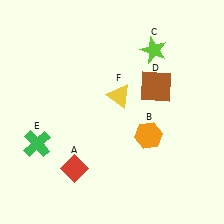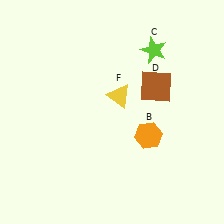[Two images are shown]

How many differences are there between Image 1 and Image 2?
There are 2 differences between the two images.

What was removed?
The red diamond (A), the green cross (E) were removed in Image 2.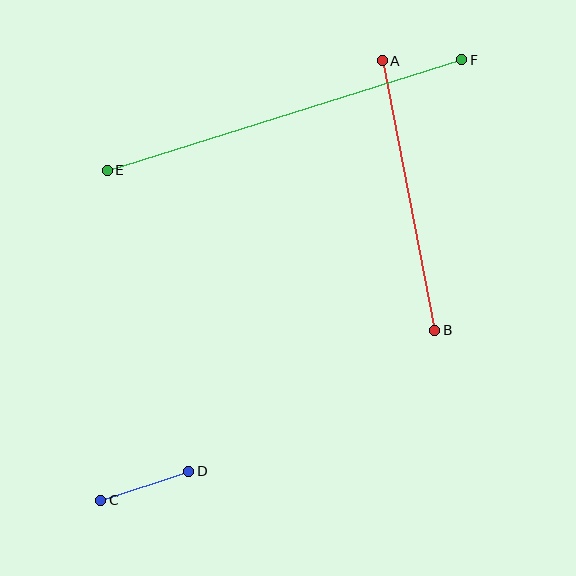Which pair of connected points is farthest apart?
Points E and F are farthest apart.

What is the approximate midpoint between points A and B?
The midpoint is at approximately (408, 195) pixels.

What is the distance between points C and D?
The distance is approximately 93 pixels.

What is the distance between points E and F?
The distance is approximately 371 pixels.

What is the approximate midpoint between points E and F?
The midpoint is at approximately (285, 115) pixels.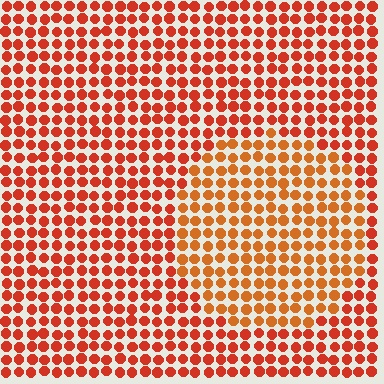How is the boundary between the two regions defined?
The boundary is defined purely by a slight shift in hue (about 20 degrees). Spacing, size, and orientation are identical on both sides.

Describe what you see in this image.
The image is filled with small red elements in a uniform arrangement. A circle-shaped region is visible where the elements are tinted to a slightly different hue, forming a subtle color boundary.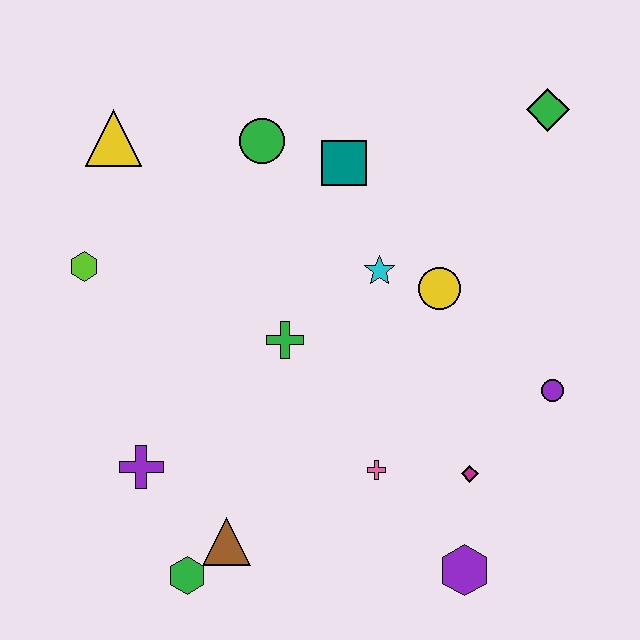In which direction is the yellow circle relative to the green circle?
The yellow circle is to the right of the green circle.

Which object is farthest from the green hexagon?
The green diamond is farthest from the green hexagon.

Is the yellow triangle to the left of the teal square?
Yes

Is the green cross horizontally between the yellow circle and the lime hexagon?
Yes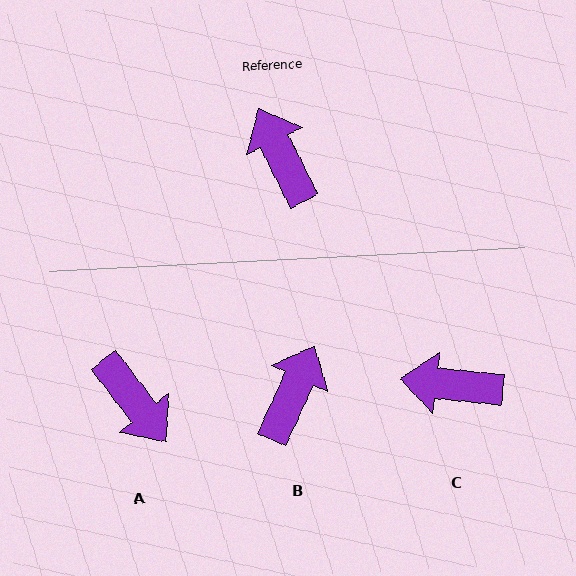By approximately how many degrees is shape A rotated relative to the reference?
Approximately 169 degrees clockwise.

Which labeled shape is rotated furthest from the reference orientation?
A, about 169 degrees away.